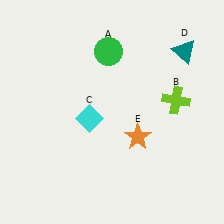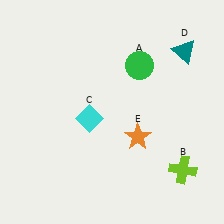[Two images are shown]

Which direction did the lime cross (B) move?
The lime cross (B) moved down.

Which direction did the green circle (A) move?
The green circle (A) moved right.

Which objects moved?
The objects that moved are: the green circle (A), the lime cross (B).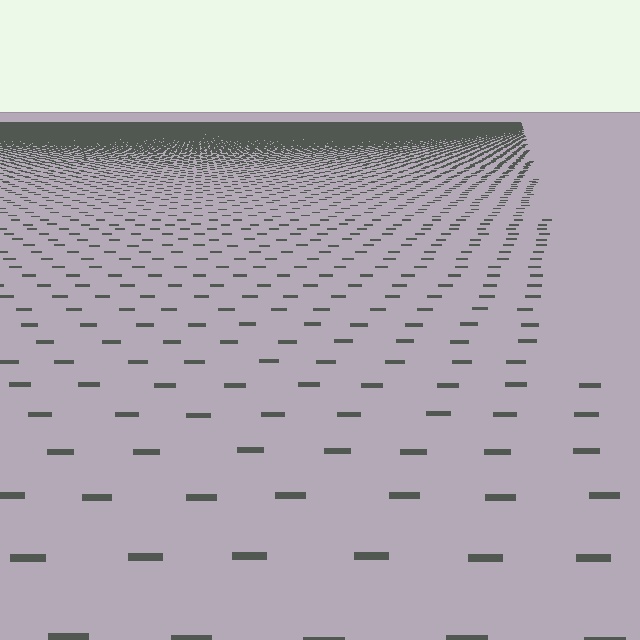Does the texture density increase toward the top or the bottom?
Density increases toward the top.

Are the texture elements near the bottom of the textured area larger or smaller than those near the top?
Larger. Near the bottom, elements are closer to the viewer and appear at a bigger on-screen size.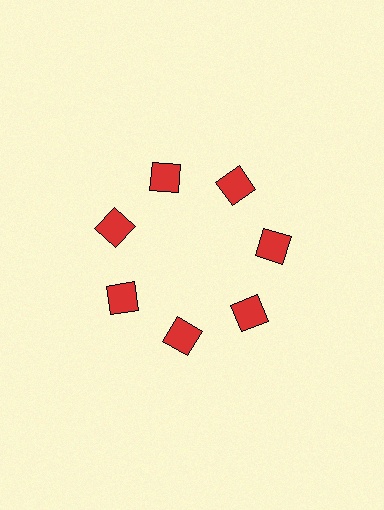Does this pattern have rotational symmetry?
Yes, this pattern has 7-fold rotational symmetry. It looks the same after rotating 51 degrees around the center.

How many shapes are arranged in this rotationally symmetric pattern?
There are 7 shapes, arranged in 7 groups of 1.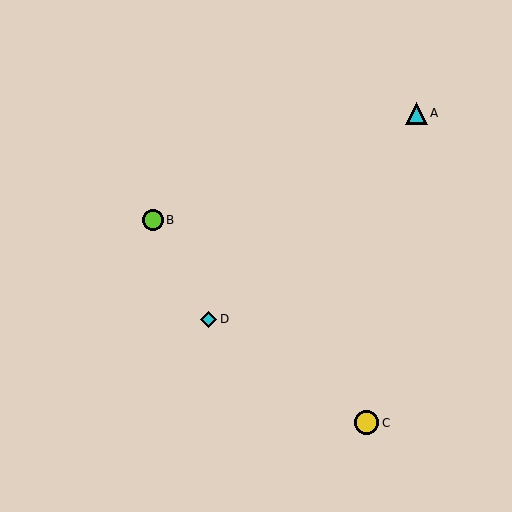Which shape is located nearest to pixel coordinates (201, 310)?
The cyan diamond (labeled D) at (208, 319) is nearest to that location.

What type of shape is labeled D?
Shape D is a cyan diamond.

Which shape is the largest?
The yellow circle (labeled C) is the largest.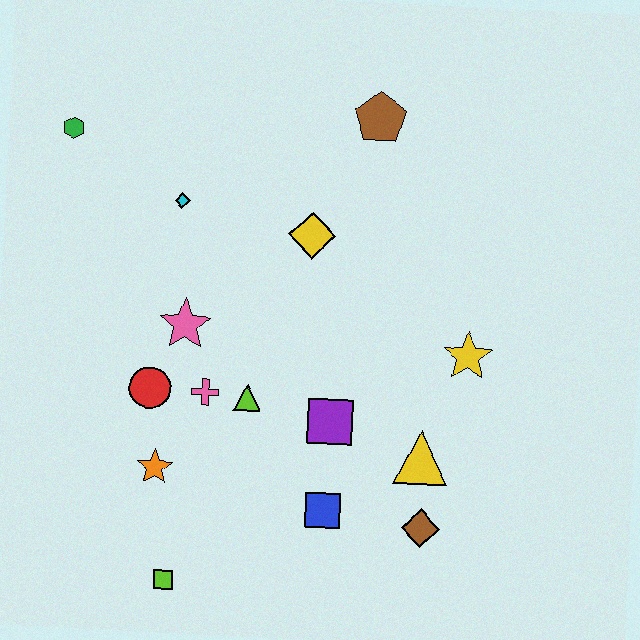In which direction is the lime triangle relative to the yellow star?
The lime triangle is to the left of the yellow star.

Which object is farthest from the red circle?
The brown pentagon is farthest from the red circle.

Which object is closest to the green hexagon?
The cyan diamond is closest to the green hexagon.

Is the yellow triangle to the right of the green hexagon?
Yes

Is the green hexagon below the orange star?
No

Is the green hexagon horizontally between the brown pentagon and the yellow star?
No